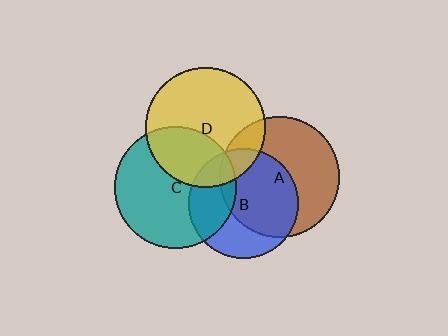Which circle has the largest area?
Circle C (teal).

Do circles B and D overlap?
Yes.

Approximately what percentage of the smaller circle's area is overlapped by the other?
Approximately 15%.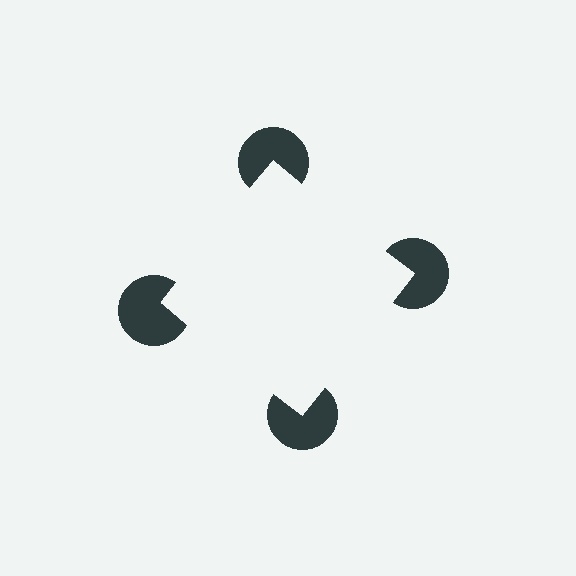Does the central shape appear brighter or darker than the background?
It typically appears slightly brighter than the background, even though no actual brightness change is drawn.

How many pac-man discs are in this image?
There are 4 — one at each vertex of the illusory square.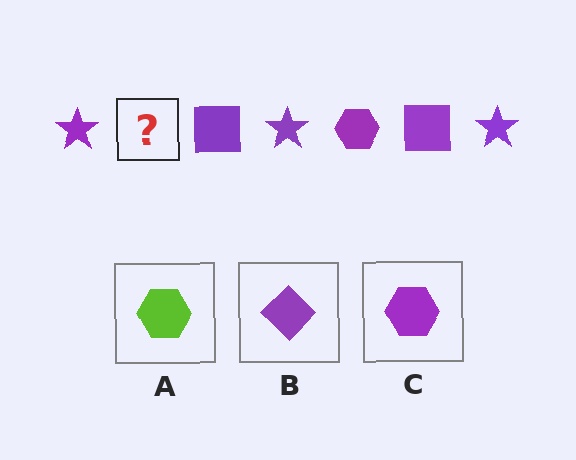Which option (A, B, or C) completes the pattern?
C.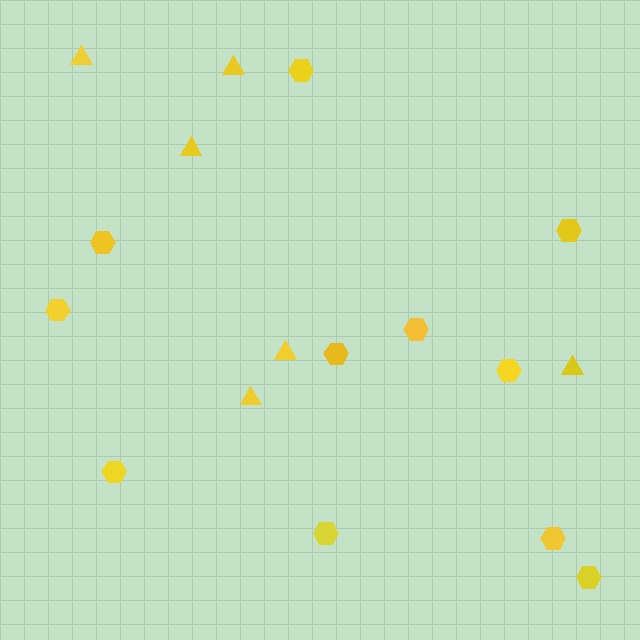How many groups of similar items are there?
There are 2 groups: one group of hexagons (11) and one group of triangles (6).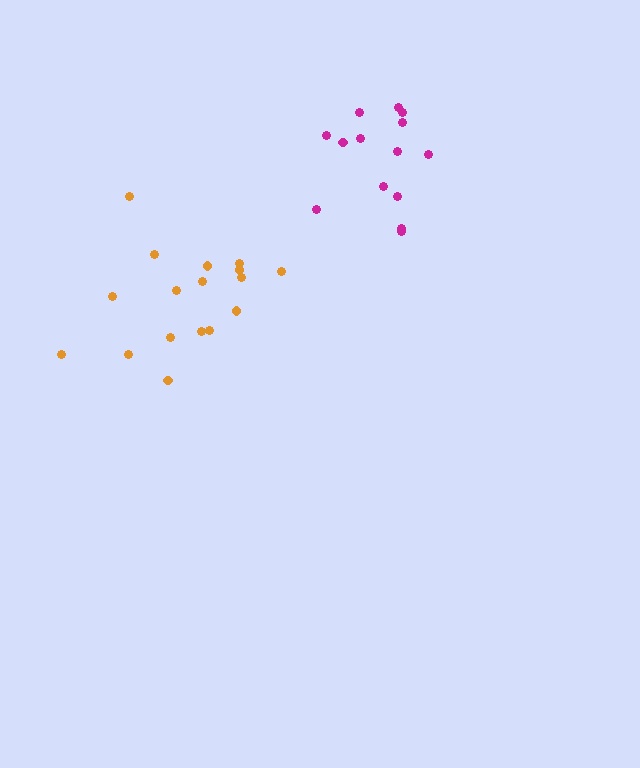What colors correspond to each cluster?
The clusters are colored: magenta, orange.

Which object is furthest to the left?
The orange cluster is leftmost.